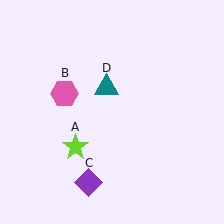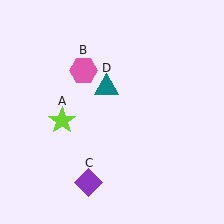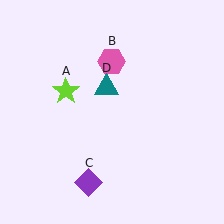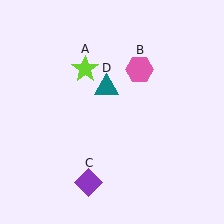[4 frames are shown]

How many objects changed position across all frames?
2 objects changed position: lime star (object A), pink hexagon (object B).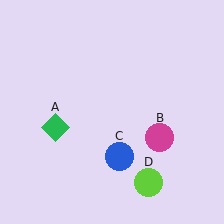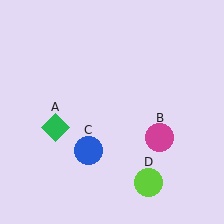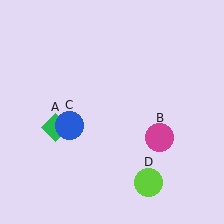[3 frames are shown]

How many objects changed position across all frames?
1 object changed position: blue circle (object C).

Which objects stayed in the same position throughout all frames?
Green diamond (object A) and magenta circle (object B) and lime circle (object D) remained stationary.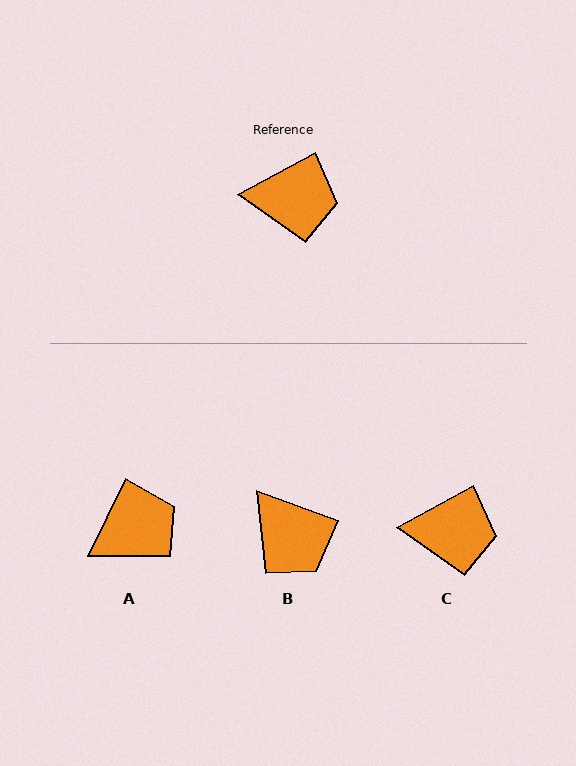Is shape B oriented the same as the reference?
No, it is off by about 48 degrees.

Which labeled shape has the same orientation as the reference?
C.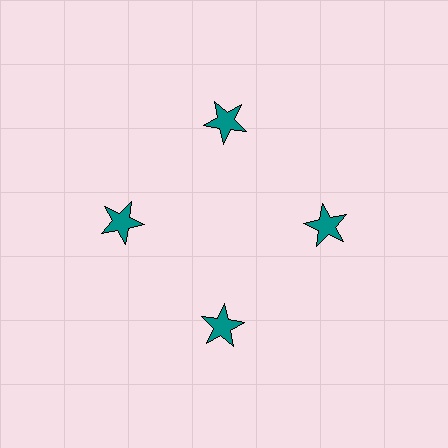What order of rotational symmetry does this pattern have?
This pattern has 4-fold rotational symmetry.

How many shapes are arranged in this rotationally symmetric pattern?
There are 4 shapes, arranged in 4 groups of 1.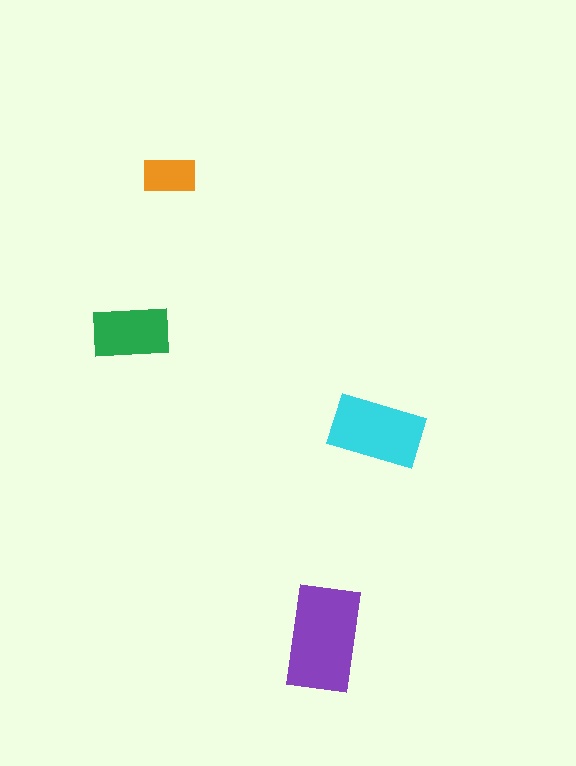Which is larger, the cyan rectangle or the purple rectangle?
The purple one.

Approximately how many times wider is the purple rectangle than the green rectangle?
About 1.5 times wider.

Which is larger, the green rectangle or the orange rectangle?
The green one.